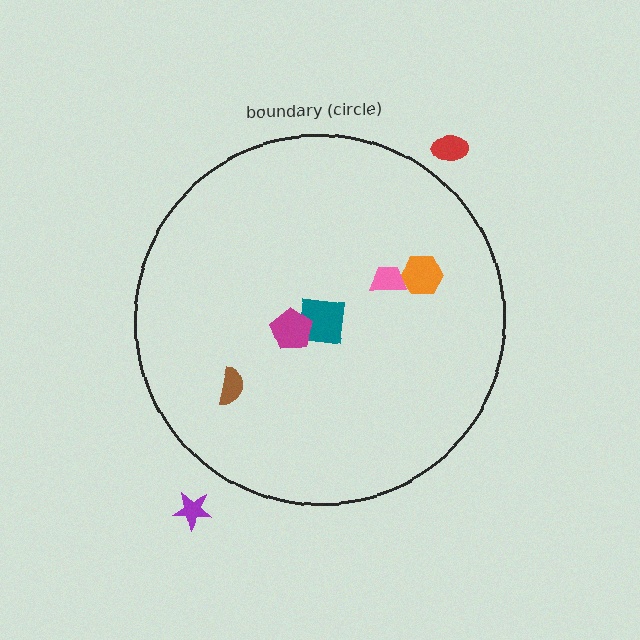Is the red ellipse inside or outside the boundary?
Outside.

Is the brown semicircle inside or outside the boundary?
Inside.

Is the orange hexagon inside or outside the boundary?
Inside.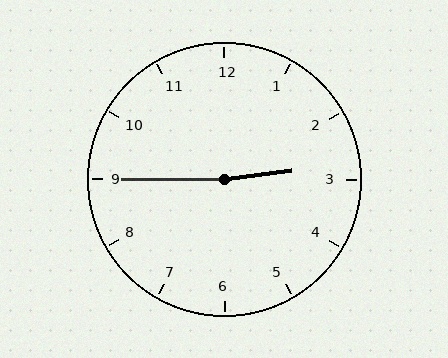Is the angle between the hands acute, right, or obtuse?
It is obtuse.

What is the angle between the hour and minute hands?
Approximately 172 degrees.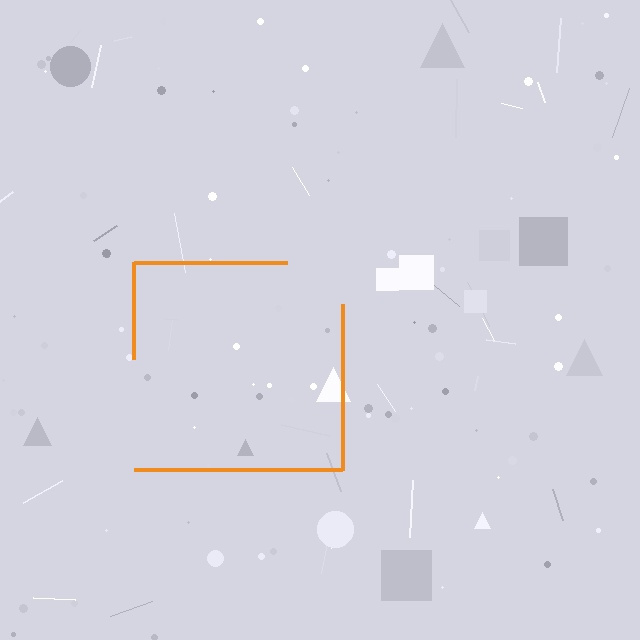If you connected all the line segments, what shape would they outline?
They would outline a square.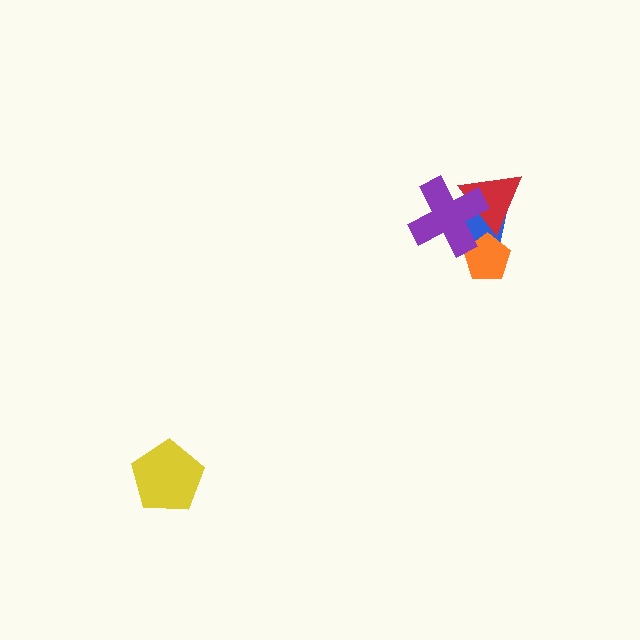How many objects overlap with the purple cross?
3 objects overlap with the purple cross.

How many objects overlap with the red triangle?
2 objects overlap with the red triangle.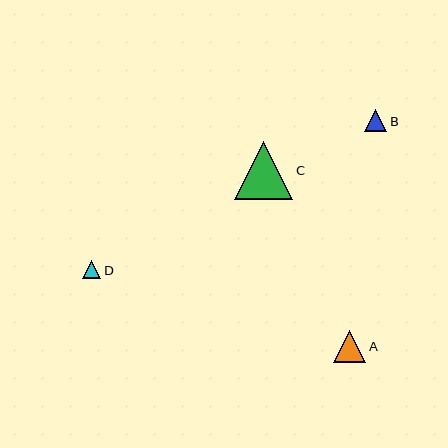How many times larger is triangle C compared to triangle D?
Triangle C is approximately 3.2 times the size of triangle D.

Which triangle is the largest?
Triangle C is the largest with a size of approximately 58 pixels.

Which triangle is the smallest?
Triangle D is the smallest with a size of approximately 18 pixels.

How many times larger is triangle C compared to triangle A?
Triangle C is approximately 1.8 times the size of triangle A.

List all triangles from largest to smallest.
From largest to smallest: C, A, B, D.